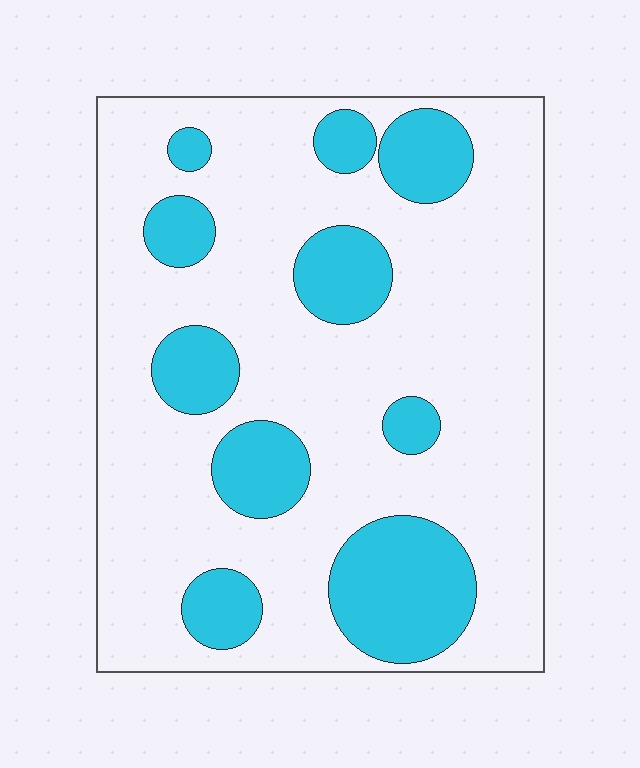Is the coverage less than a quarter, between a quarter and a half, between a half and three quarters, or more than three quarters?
Less than a quarter.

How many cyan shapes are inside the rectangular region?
10.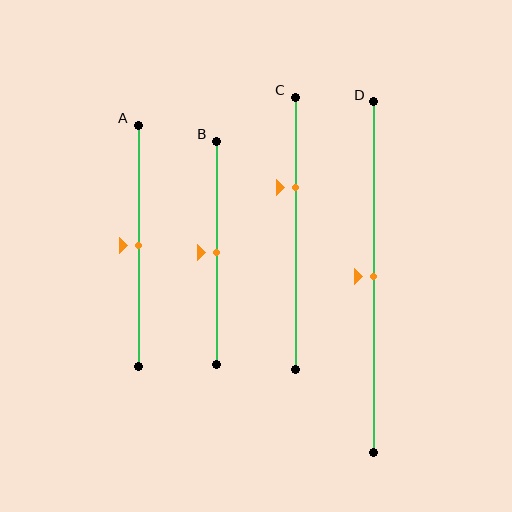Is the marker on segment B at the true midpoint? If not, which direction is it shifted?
Yes, the marker on segment B is at the true midpoint.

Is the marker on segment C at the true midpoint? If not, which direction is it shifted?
No, the marker on segment C is shifted upward by about 17% of the segment length.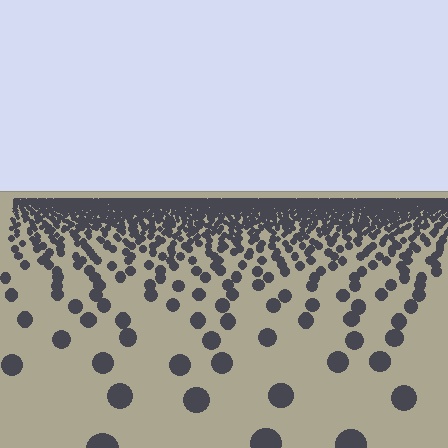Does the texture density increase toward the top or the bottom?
Density increases toward the top.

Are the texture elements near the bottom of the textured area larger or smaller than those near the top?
Larger. Near the bottom, elements are closer to the viewer and appear at a bigger on-screen size.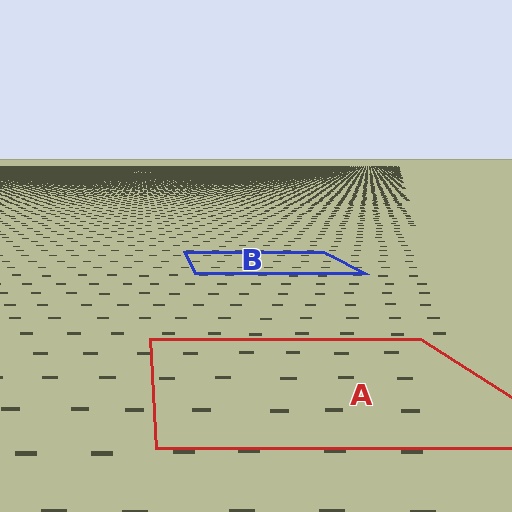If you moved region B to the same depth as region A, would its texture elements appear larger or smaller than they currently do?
They would appear larger. At a closer depth, the same texture elements are projected at a bigger on-screen size.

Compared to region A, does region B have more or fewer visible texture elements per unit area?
Region B has more texture elements per unit area — they are packed more densely because it is farther away.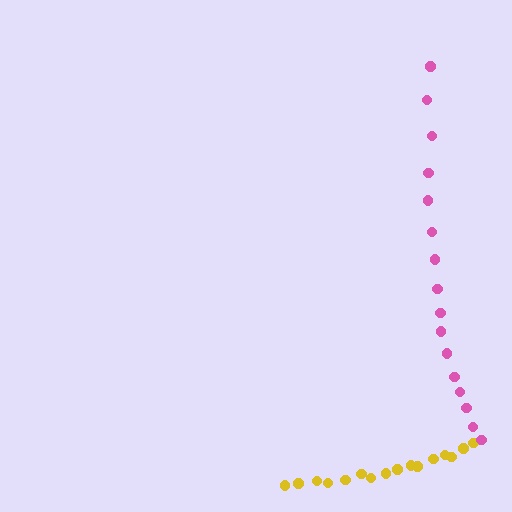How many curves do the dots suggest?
There are 2 distinct paths.